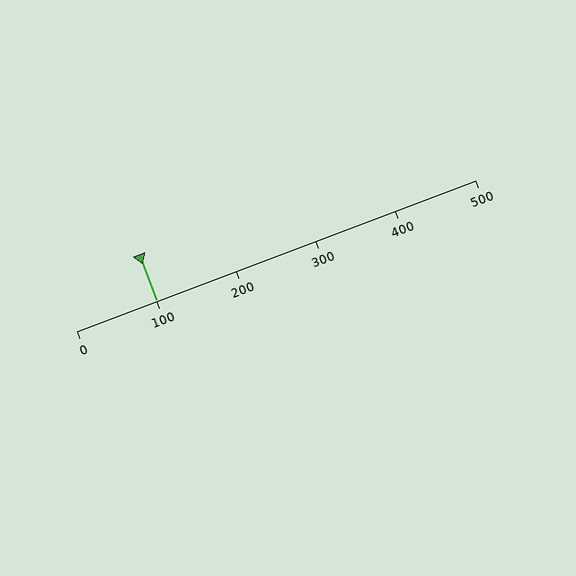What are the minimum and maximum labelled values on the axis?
The axis runs from 0 to 500.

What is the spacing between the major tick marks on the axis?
The major ticks are spaced 100 apart.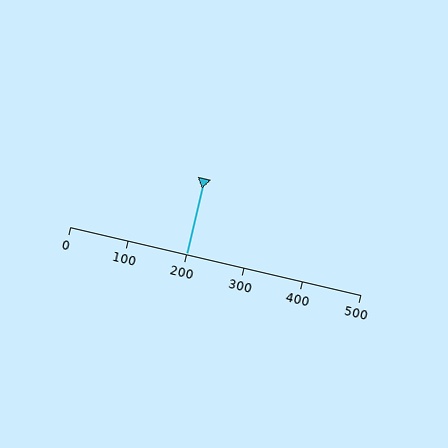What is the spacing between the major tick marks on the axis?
The major ticks are spaced 100 apart.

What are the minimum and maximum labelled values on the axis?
The axis runs from 0 to 500.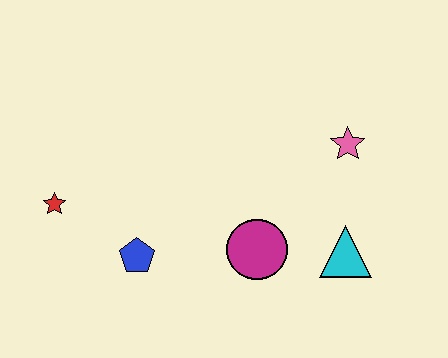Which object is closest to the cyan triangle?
The magenta circle is closest to the cyan triangle.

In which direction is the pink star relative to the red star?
The pink star is to the right of the red star.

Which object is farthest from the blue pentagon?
The pink star is farthest from the blue pentagon.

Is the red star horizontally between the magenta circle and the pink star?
No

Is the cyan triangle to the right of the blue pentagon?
Yes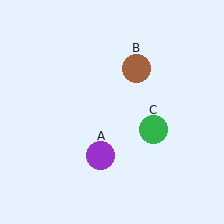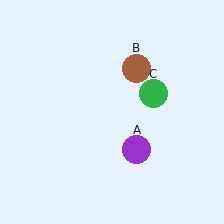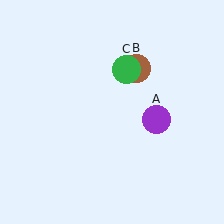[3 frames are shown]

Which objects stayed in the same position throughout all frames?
Brown circle (object B) remained stationary.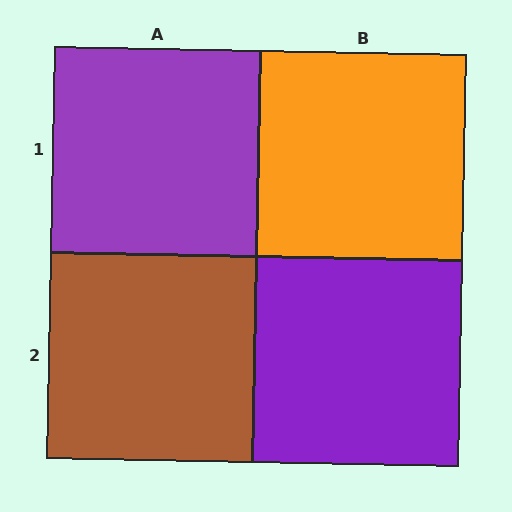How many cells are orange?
1 cell is orange.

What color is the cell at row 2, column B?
Purple.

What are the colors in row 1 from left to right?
Purple, orange.